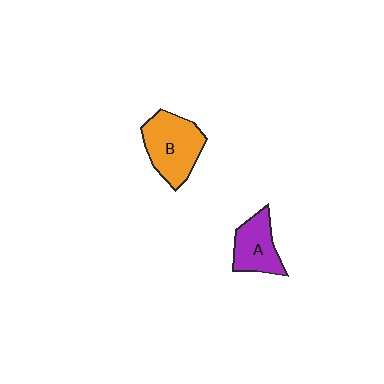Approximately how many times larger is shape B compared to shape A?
Approximately 1.4 times.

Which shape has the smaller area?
Shape A (purple).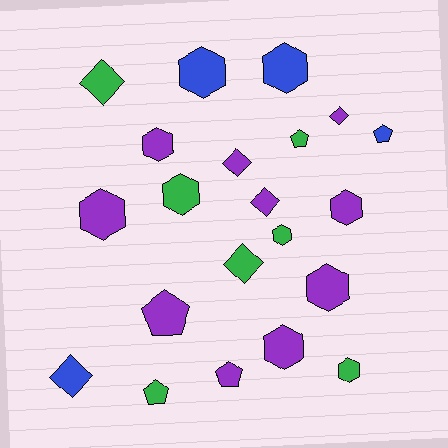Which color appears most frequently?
Purple, with 10 objects.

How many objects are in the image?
There are 21 objects.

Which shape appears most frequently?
Hexagon, with 10 objects.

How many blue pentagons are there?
There is 1 blue pentagon.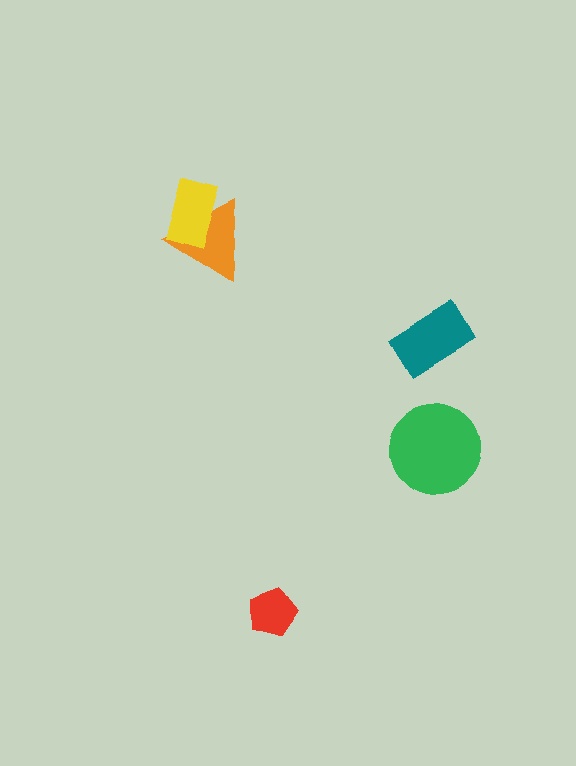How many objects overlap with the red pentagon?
0 objects overlap with the red pentagon.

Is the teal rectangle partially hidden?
No, no other shape covers it.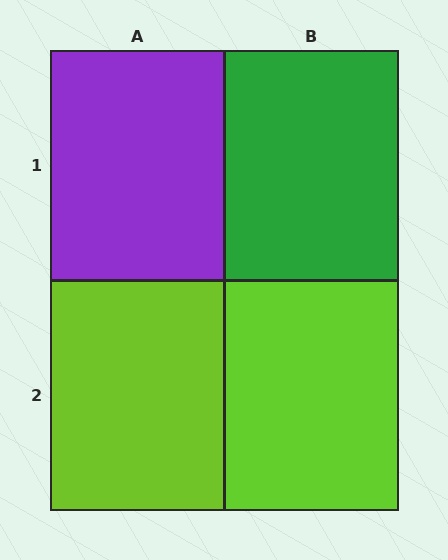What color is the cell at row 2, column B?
Lime.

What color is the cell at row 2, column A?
Lime.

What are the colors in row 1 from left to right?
Purple, green.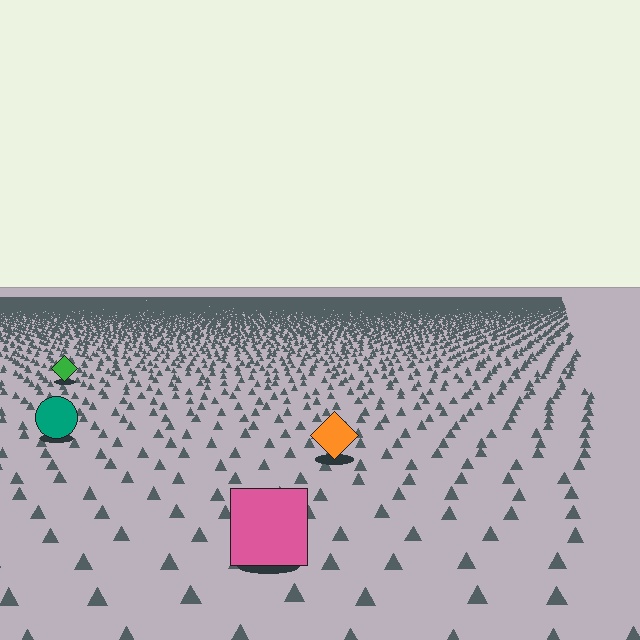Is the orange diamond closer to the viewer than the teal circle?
Yes. The orange diamond is closer — you can tell from the texture gradient: the ground texture is coarser near it.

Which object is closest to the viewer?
The pink square is closest. The texture marks near it are larger and more spread out.